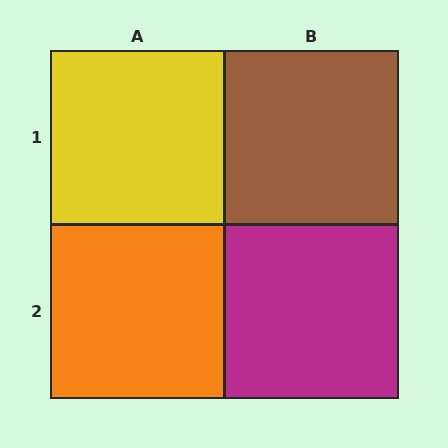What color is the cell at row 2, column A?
Orange.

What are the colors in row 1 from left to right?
Yellow, brown.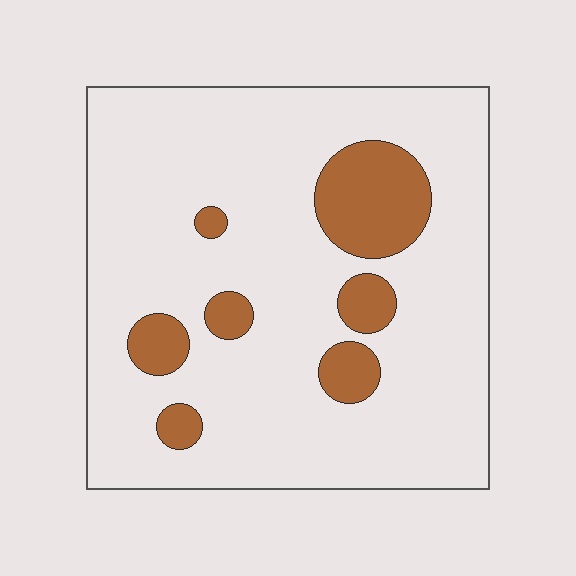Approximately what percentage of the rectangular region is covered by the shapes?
Approximately 15%.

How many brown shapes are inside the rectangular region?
7.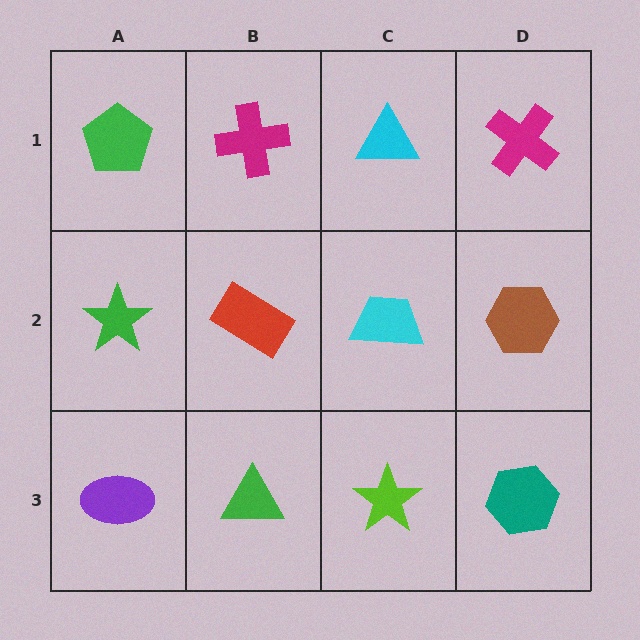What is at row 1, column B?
A magenta cross.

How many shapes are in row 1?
4 shapes.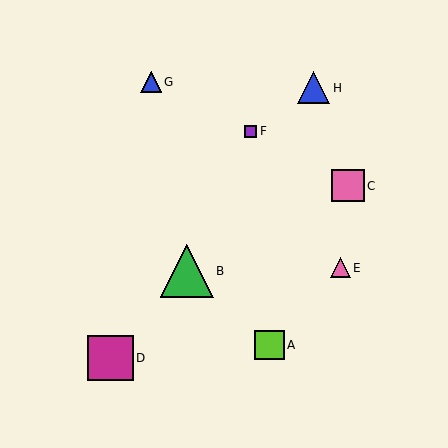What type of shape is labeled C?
Shape C is a pink square.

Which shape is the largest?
The green triangle (labeled B) is the largest.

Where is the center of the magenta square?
The center of the magenta square is at (110, 358).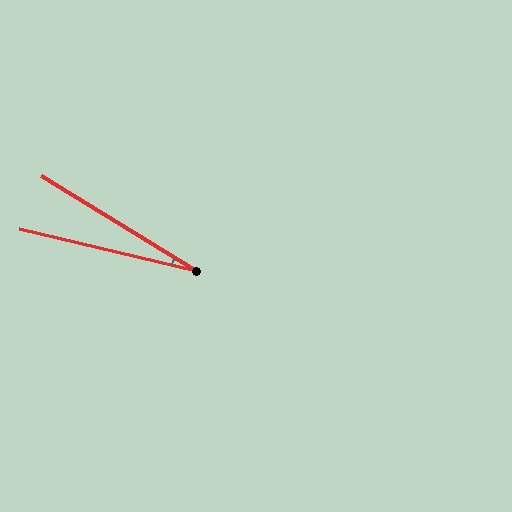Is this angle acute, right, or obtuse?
It is acute.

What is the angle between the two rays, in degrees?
Approximately 18 degrees.